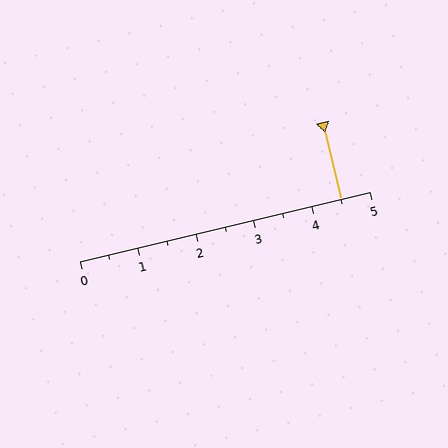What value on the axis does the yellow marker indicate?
The marker indicates approximately 4.5.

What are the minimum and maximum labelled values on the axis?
The axis runs from 0 to 5.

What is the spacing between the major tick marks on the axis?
The major ticks are spaced 1 apart.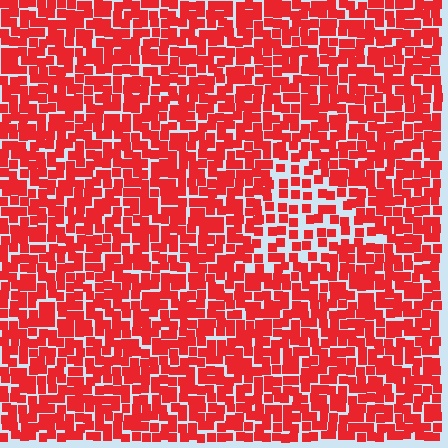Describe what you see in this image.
The image contains small red elements arranged at two different densities. A triangle-shaped region is visible where the elements are less densely packed than the surrounding area.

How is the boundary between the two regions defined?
The boundary is defined by a change in element density (approximately 1.8x ratio). All elements are the same color, size, and shape.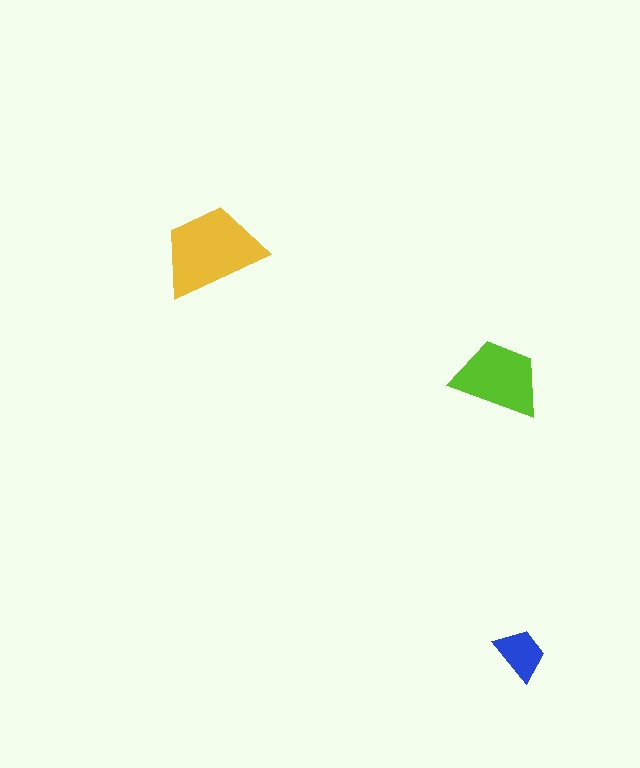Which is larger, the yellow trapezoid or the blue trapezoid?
The yellow one.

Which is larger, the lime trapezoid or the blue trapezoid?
The lime one.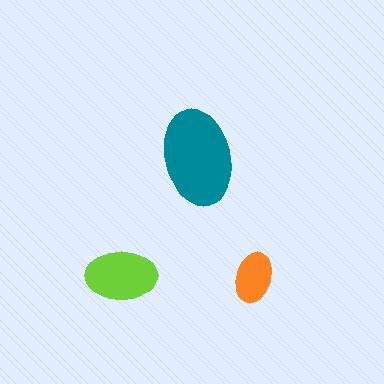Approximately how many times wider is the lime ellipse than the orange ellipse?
About 1.5 times wider.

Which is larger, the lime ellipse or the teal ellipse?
The teal one.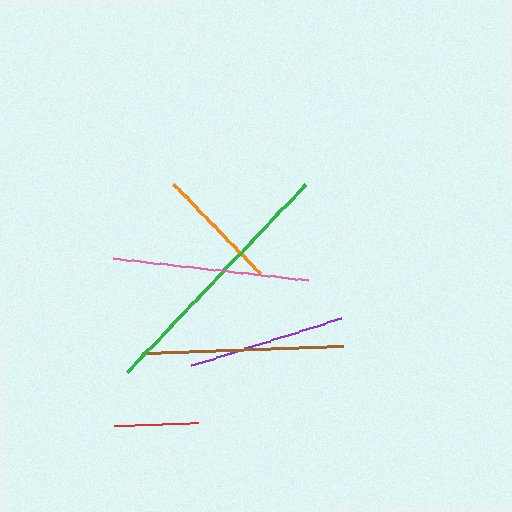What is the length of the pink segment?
The pink segment is approximately 197 pixels long.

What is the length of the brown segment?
The brown segment is approximately 202 pixels long.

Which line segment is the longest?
The green line is the longest at approximately 259 pixels.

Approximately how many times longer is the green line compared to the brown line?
The green line is approximately 1.3 times the length of the brown line.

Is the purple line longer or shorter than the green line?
The green line is longer than the purple line.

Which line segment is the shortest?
The red line is the shortest at approximately 84 pixels.